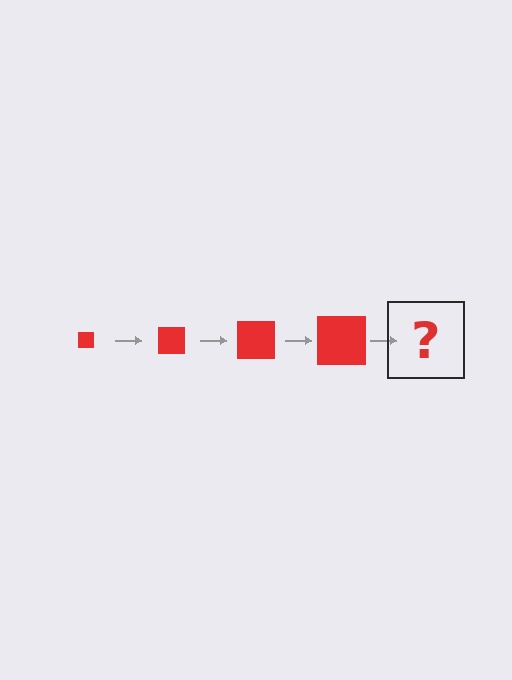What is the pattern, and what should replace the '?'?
The pattern is that the square gets progressively larger each step. The '?' should be a red square, larger than the previous one.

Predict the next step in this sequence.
The next step is a red square, larger than the previous one.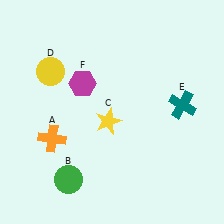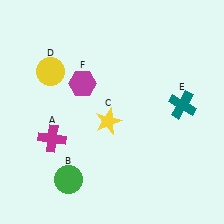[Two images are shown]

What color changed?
The cross (A) changed from orange in Image 1 to magenta in Image 2.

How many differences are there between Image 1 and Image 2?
There is 1 difference between the two images.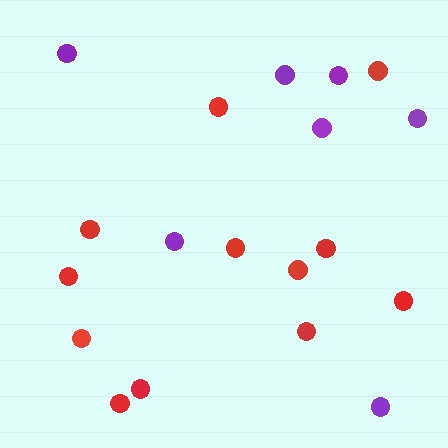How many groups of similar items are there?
There are 2 groups: one group of purple circles (7) and one group of red circles (12).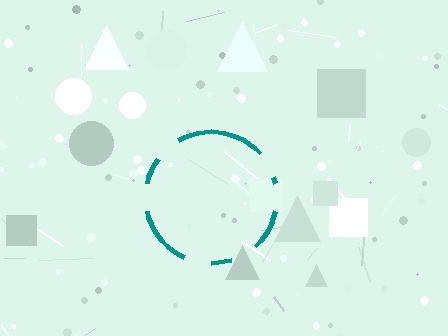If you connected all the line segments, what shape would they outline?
They would outline a circle.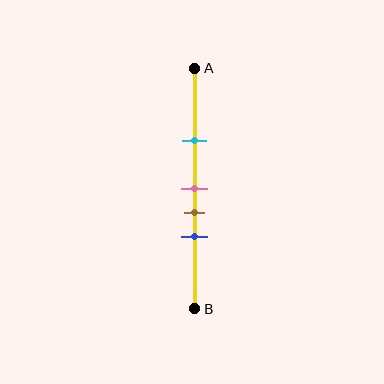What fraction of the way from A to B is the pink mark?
The pink mark is approximately 50% (0.5) of the way from A to B.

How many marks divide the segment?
There are 4 marks dividing the segment.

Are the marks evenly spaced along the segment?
No, the marks are not evenly spaced.